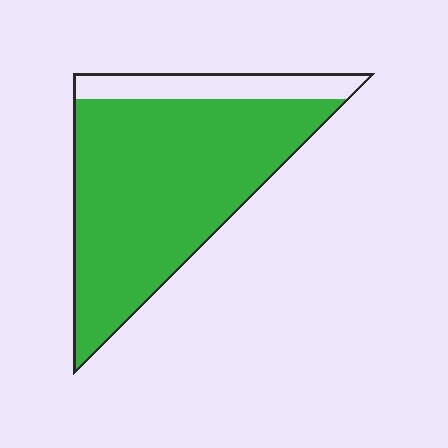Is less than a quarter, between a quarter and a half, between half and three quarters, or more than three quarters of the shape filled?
More than three quarters.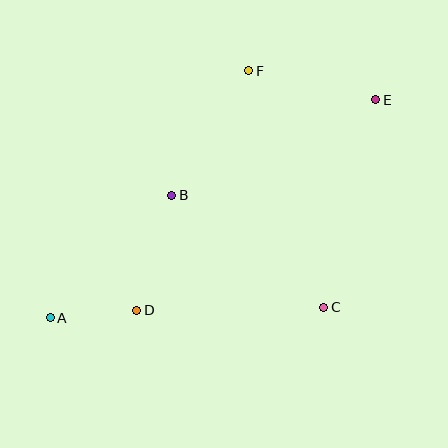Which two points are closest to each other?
Points A and D are closest to each other.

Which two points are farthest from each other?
Points A and E are farthest from each other.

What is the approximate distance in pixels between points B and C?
The distance between B and C is approximately 189 pixels.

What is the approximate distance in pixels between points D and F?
The distance between D and F is approximately 265 pixels.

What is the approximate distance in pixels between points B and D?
The distance between B and D is approximately 120 pixels.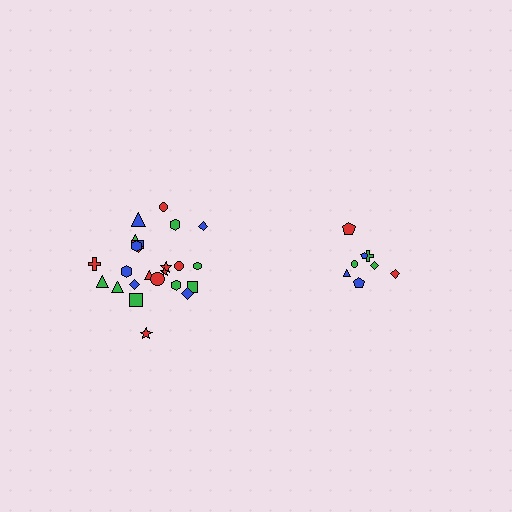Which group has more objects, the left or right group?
The left group.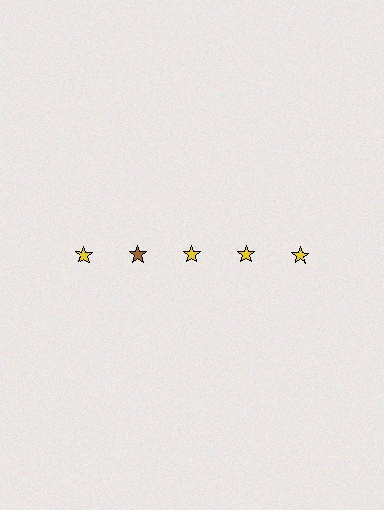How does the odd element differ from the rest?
It has a different color: brown instead of yellow.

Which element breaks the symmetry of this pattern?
The brown star in the top row, second from left column breaks the symmetry. All other shapes are yellow stars.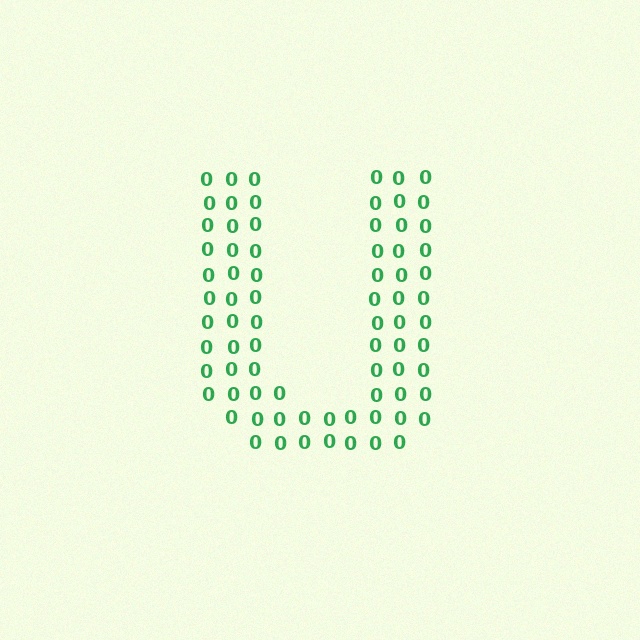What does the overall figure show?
The overall figure shows the letter U.